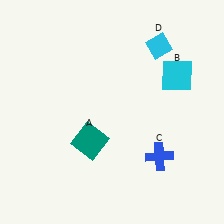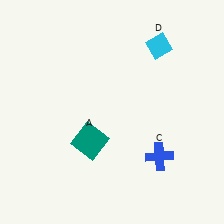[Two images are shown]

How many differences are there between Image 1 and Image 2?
There is 1 difference between the two images.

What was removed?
The cyan square (B) was removed in Image 2.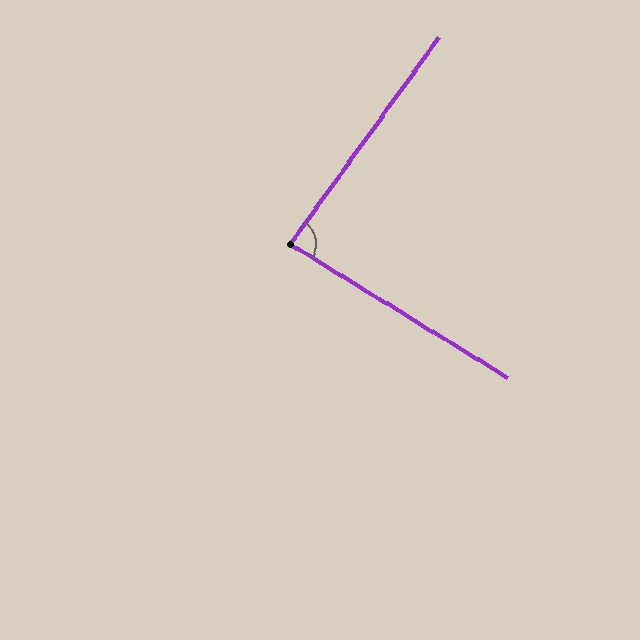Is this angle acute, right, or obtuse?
It is approximately a right angle.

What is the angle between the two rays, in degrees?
Approximately 86 degrees.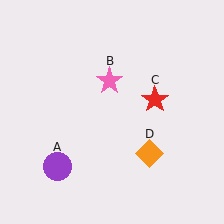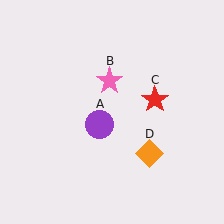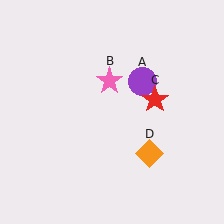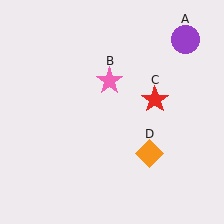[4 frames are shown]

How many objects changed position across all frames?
1 object changed position: purple circle (object A).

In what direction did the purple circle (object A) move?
The purple circle (object A) moved up and to the right.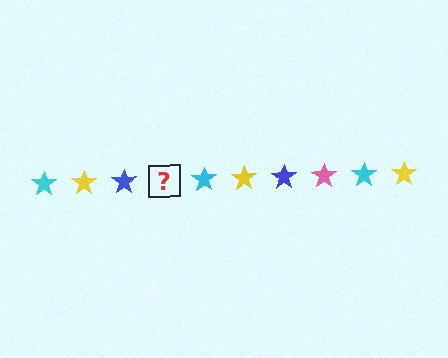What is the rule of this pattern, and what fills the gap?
The rule is that the pattern cycles through cyan, yellow, blue, pink stars. The gap should be filled with a pink star.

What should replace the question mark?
The question mark should be replaced with a pink star.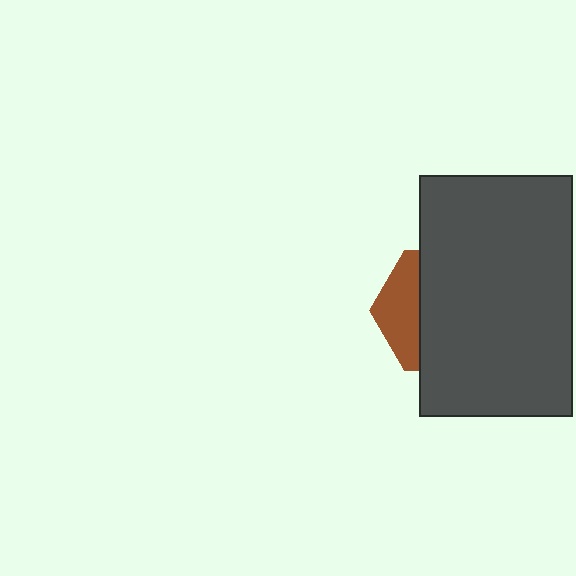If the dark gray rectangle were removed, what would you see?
You would see the complete brown hexagon.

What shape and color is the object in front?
The object in front is a dark gray rectangle.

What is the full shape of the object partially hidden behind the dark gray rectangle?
The partially hidden object is a brown hexagon.